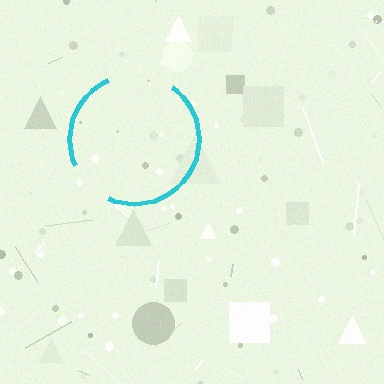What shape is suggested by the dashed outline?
The dashed outline suggests a circle.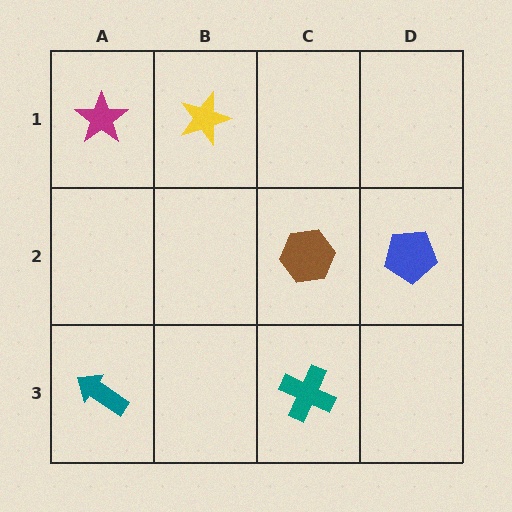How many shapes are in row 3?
2 shapes.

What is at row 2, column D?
A blue pentagon.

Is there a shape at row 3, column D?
No, that cell is empty.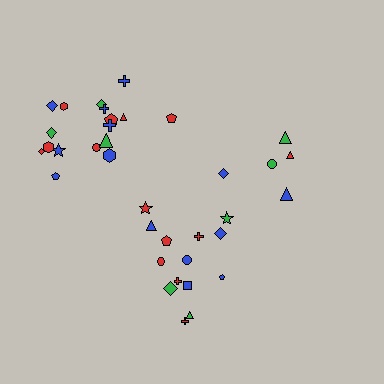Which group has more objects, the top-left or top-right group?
The top-left group.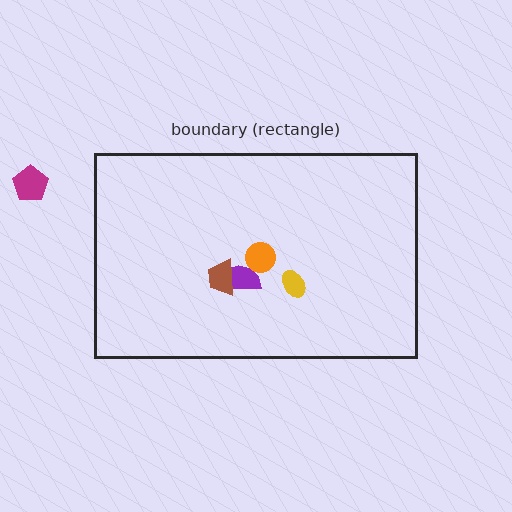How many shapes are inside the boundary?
4 inside, 1 outside.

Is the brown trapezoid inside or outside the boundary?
Inside.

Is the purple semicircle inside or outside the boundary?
Inside.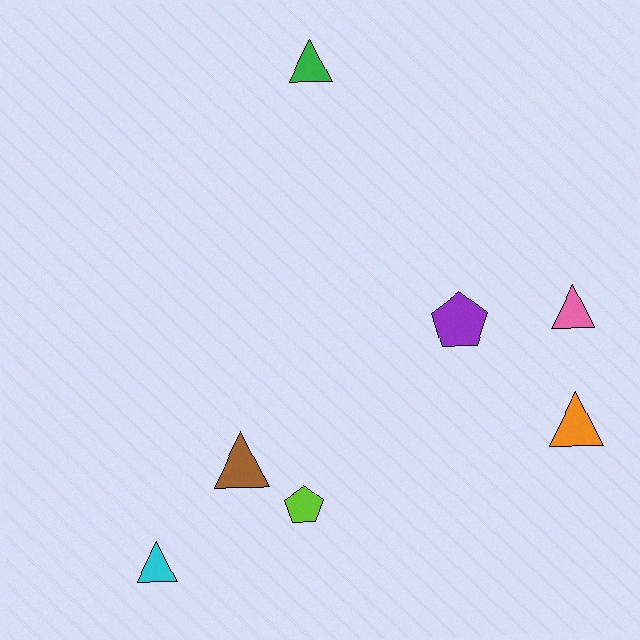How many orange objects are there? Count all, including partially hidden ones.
There is 1 orange object.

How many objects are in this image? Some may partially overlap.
There are 7 objects.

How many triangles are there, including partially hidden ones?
There are 5 triangles.